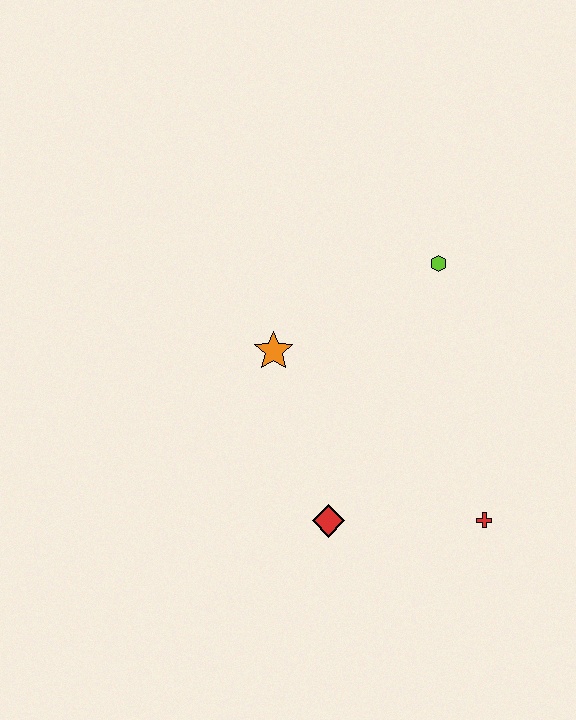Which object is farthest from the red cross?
The orange star is farthest from the red cross.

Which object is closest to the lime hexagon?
The orange star is closest to the lime hexagon.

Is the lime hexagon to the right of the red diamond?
Yes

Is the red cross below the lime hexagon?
Yes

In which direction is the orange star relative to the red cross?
The orange star is to the left of the red cross.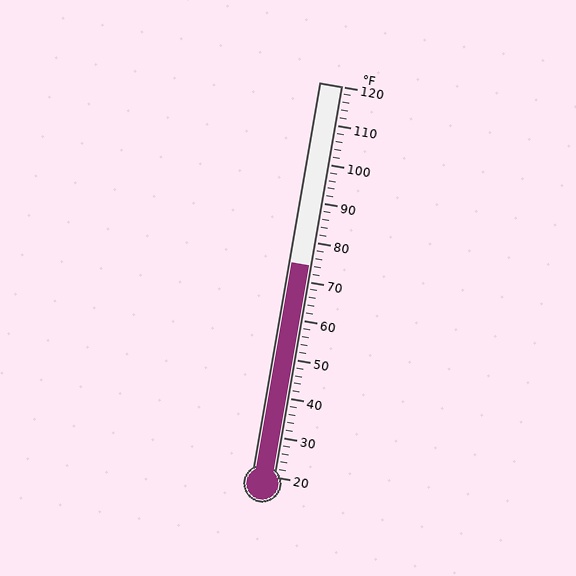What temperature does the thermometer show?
The thermometer shows approximately 74°F.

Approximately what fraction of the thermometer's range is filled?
The thermometer is filled to approximately 55% of its range.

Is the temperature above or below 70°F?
The temperature is above 70°F.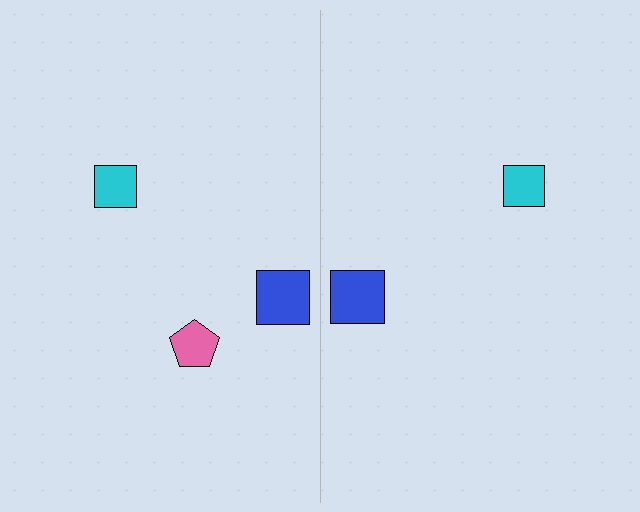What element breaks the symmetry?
A pink pentagon is missing from the right side.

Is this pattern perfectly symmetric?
No, the pattern is not perfectly symmetric. A pink pentagon is missing from the right side.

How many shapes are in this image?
There are 5 shapes in this image.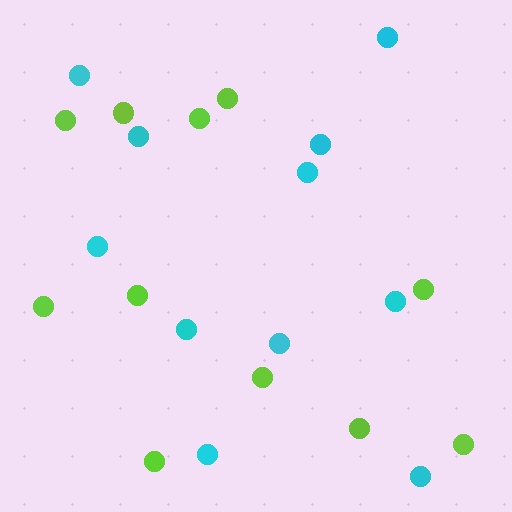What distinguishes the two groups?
There are 2 groups: one group of cyan circles (11) and one group of lime circles (11).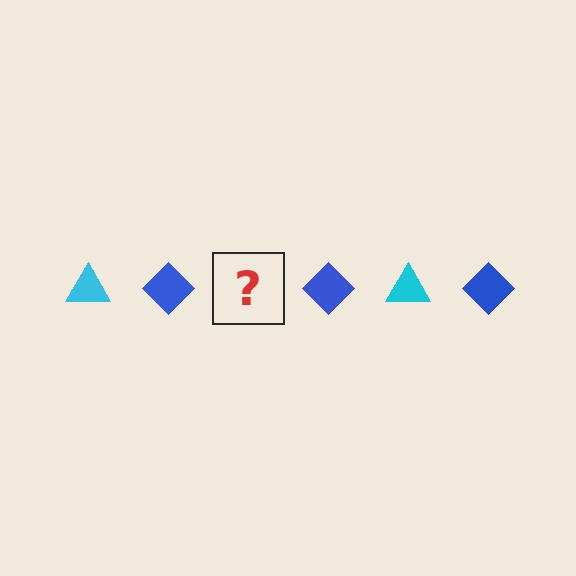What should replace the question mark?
The question mark should be replaced with a cyan triangle.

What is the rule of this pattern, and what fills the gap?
The rule is that the pattern alternates between cyan triangle and blue diamond. The gap should be filled with a cyan triangle.